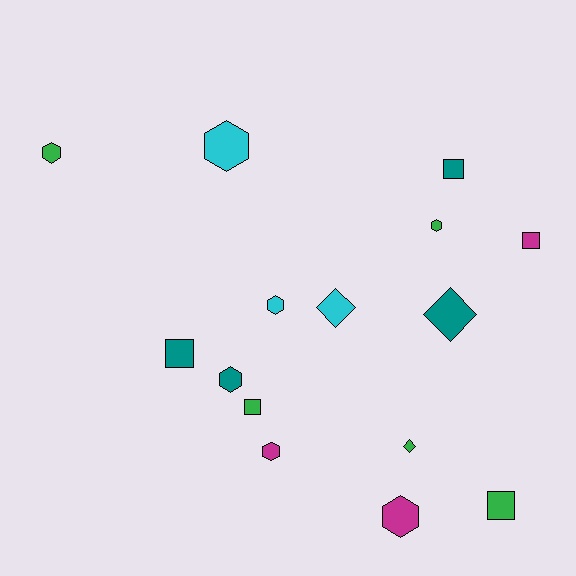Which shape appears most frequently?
Hexagon, with 7 objects.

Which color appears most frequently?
Green, with 5 objects.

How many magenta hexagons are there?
There are 2 magenta hexagons.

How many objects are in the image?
There are 15 objects.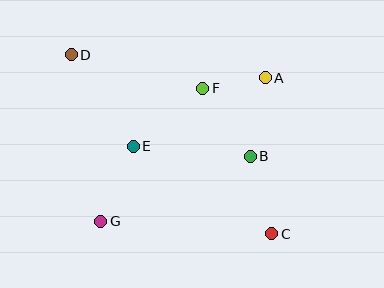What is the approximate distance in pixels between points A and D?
The distance between A and D is approximately 195 pixels.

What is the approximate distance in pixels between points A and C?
The distance between A and C is approximately 156 pixels.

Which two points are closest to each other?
Points A and F are closest to each other.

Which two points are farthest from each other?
Points C and D are farthest from each other.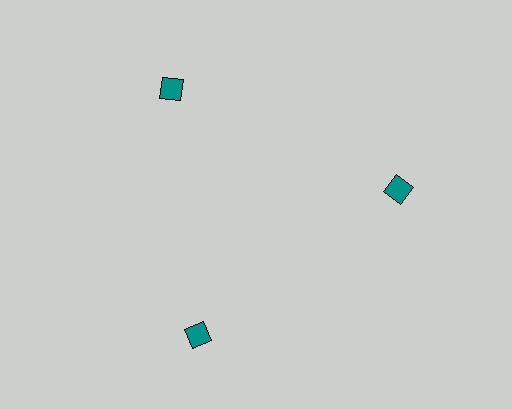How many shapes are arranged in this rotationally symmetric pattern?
There are 3 shapes, arranged in 3 groups of 1.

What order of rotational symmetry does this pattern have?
This pattern has 3-fold rotational symmetry.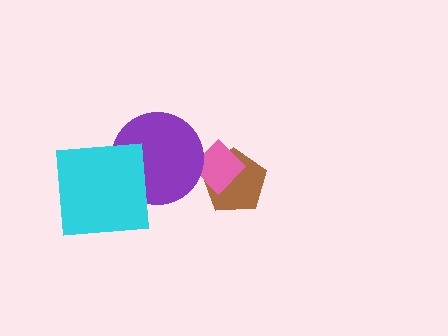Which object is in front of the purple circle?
The cyan square is in front of the purple circle.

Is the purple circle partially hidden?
Yes, it is partially covered by another shape.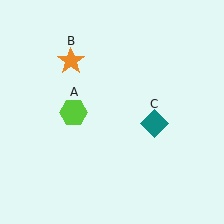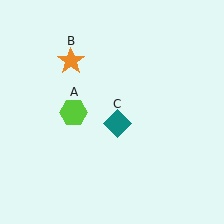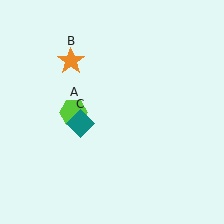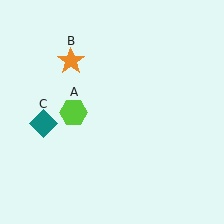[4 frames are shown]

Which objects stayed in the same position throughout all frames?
Lime hexagon (object A) and orange star (object B) remained stationary.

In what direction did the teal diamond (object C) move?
The teal diamond (object C) moved left.